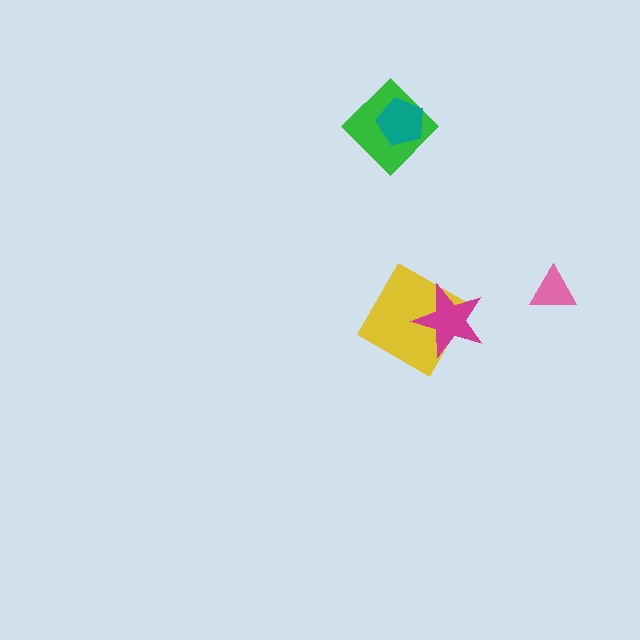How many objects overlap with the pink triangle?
0 objects overlap with the pink triangle.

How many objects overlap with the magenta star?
1 object overlaps with the magenta star.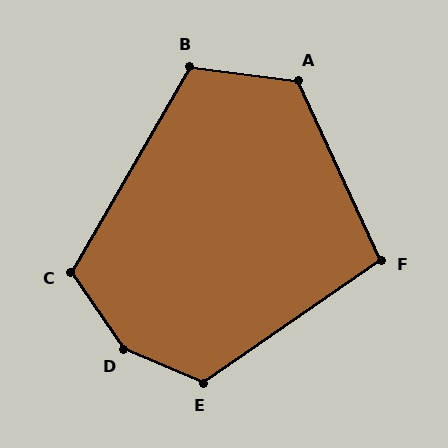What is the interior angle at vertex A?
Approximately 122 degrees (obtuse).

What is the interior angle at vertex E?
Approximately 122 degrees (obtuse).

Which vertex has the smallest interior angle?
F, at approximately 100 degrees.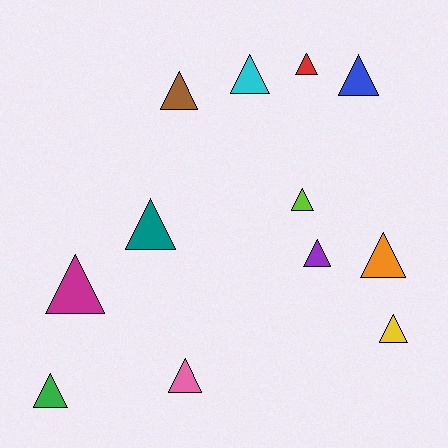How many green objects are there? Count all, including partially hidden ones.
There is 1 green object.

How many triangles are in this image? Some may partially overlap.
There are 12 triangles.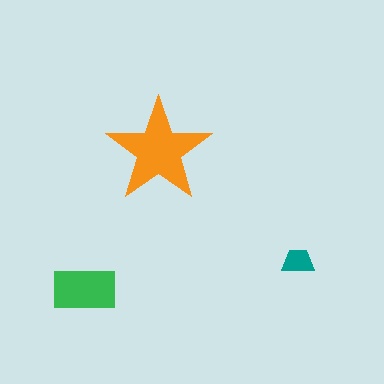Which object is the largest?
The orange star.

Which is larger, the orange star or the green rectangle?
The orange star.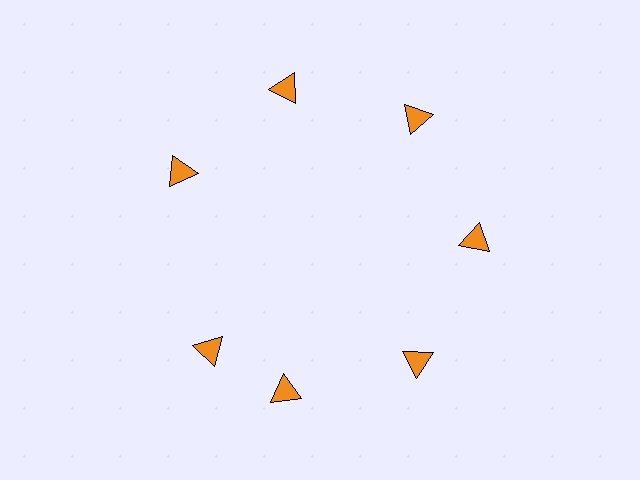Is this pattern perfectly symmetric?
No. The 7 orange triangles are arranged in a ring, but one element near the 8 o'clock position is rotated out of alignment along the ring, breaking the 7-fold rotational symmetry.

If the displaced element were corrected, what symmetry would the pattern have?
It would have 7-fold rotational symmetry — the pattern would map onto itself every 51 degrees.